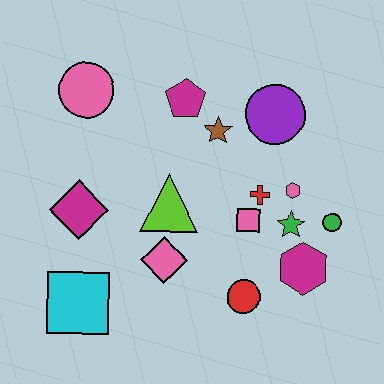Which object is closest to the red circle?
The magenta hexagon is closest to the red circle.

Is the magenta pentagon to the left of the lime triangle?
No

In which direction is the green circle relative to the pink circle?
The green circle is to the right of the pink circle.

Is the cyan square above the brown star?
No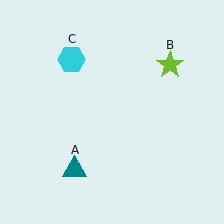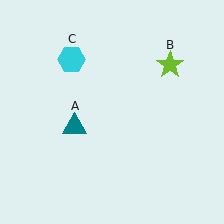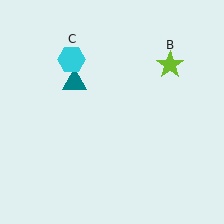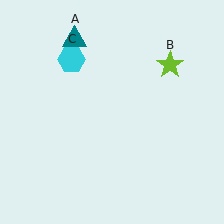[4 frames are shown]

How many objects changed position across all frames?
1 object changed position: teal triangle (object A).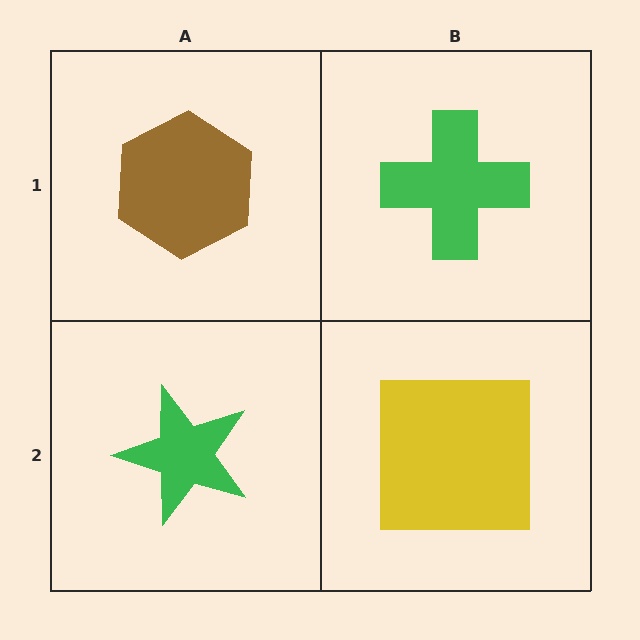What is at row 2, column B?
A yellow square.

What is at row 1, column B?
A green cross.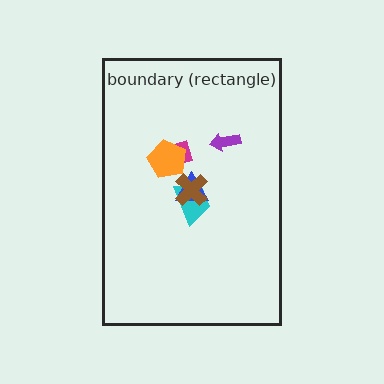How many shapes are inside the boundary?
6 inside, 0 outside.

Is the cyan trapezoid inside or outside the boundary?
Inside.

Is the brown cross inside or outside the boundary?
Inside.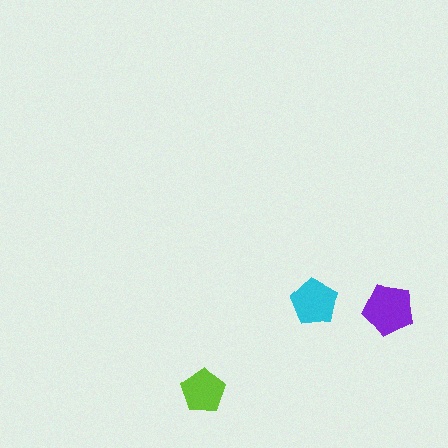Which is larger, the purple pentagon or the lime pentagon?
The purple one.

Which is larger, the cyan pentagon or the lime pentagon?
The cyan one.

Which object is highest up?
The cyan pentagon is topmost.